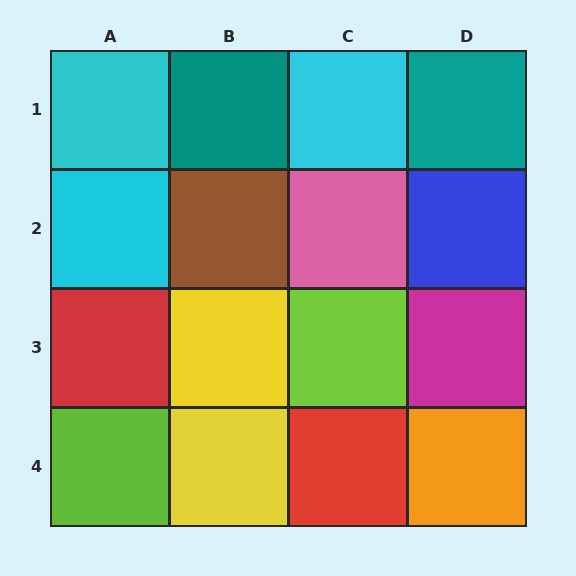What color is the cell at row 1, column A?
Cyan.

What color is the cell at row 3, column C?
Lime.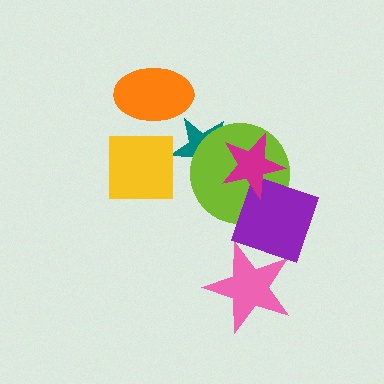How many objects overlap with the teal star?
2 objects overlap with the teal star.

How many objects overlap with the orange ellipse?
0 objects overlap with the orange ellipse.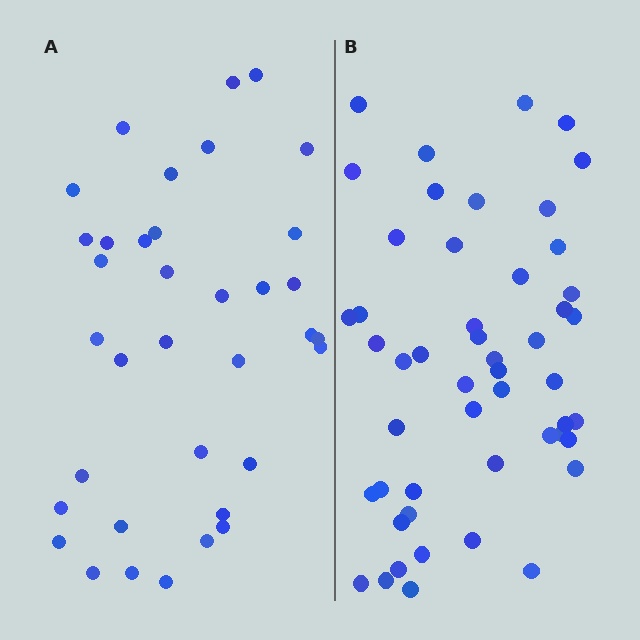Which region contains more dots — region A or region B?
Region B (the right region) has more dots.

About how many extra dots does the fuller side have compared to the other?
Region B has approximately 15 more dots than region A.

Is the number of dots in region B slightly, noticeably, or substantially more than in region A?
Region B has noticeably more, but not dramatically so. The ratio is roughly 1.4 to 1.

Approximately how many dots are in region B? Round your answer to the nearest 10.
About 50 dots.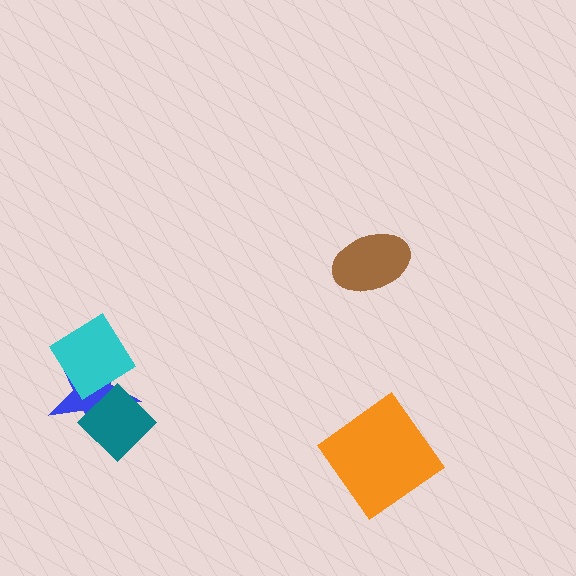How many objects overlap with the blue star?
2 objects overlap with the blue star.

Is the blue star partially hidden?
Yes, it is partially covered by another shape.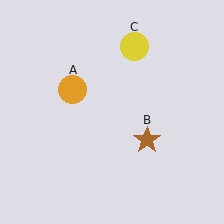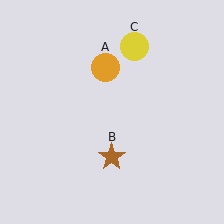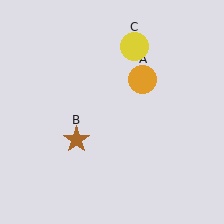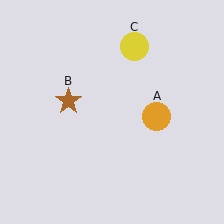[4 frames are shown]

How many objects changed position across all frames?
2 objects changed position: orange circle (object A), brown star (object B).